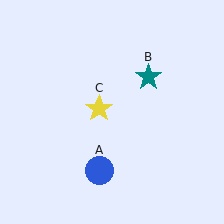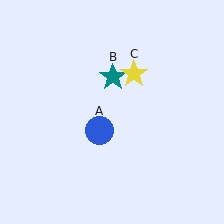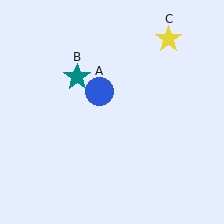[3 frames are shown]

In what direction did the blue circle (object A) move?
The blue circle (object A) moved up.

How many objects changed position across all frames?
3 objects changed position: blue circle (object A), teal star (object B), yellow star (object C).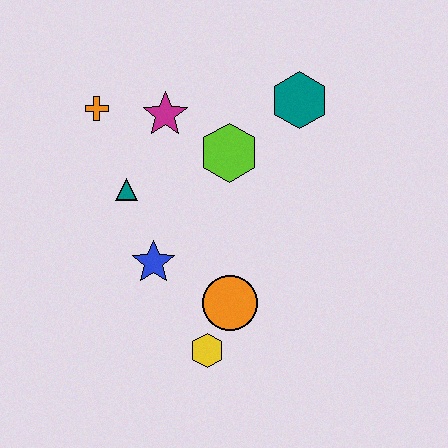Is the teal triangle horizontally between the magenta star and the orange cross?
Yes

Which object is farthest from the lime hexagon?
The yellow hexagon is farthest from the lime hexagon.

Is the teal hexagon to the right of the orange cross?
Yes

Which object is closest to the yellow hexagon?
The orange circle is closest to the yellow hexagon.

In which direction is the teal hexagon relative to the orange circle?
The teal hexagon is above the orange circle.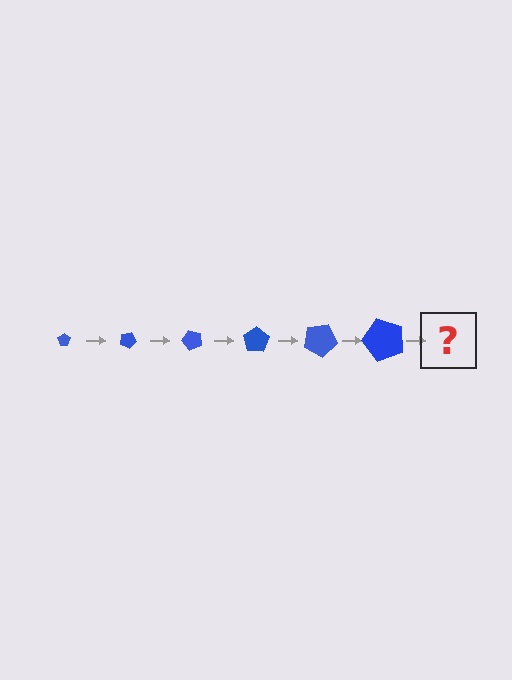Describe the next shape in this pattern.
It should be a pentagon, larger than the previous one and rotated 150 degrees from the start.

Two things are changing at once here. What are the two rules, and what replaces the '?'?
The two rules are that the pentagon grows larger each step and it rotates 25 degrees each step. The '?' should be a pentagon, larger than the previous one and rotated 150 degrees from the start.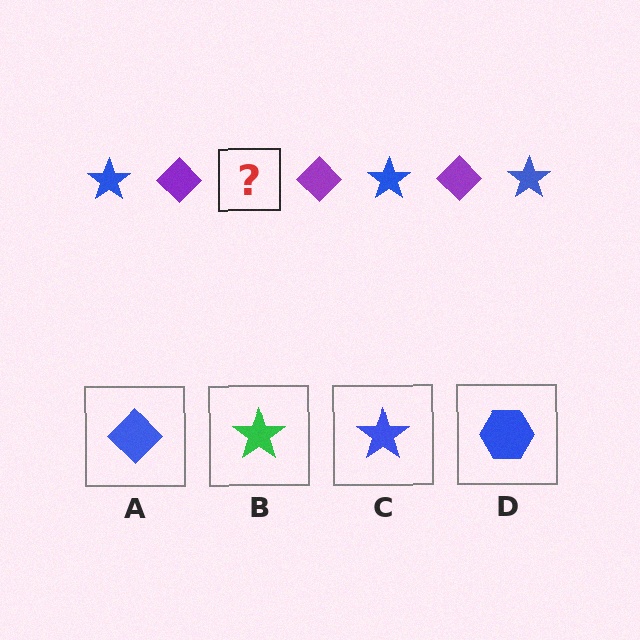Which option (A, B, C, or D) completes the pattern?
C.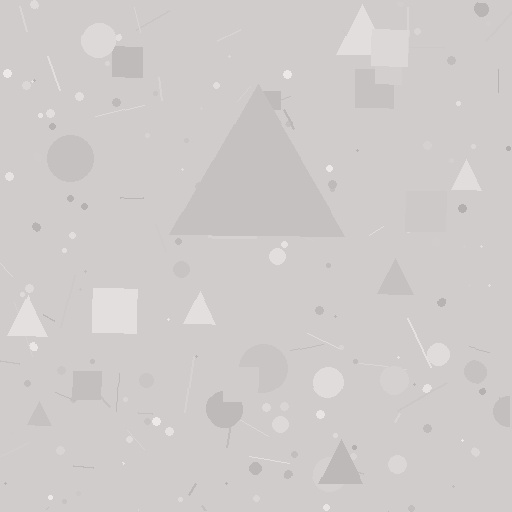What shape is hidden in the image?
A triangle is hidden in the image.